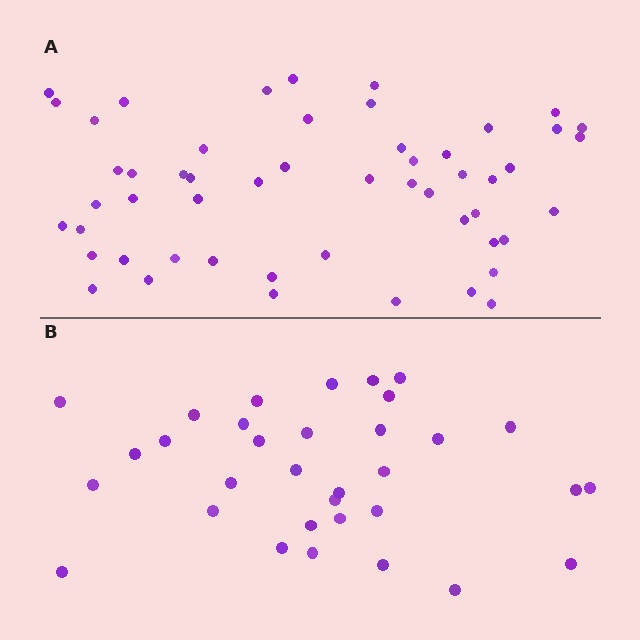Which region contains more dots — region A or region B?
Region A (the top region) has more dots.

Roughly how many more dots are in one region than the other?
Region A has approximately 20 more dots than region B.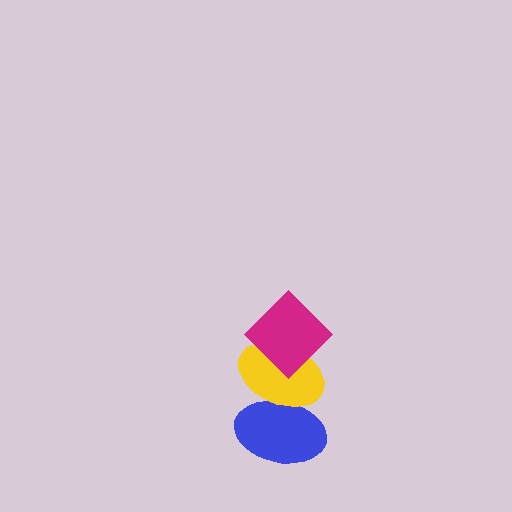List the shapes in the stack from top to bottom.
From top to bottom: the magenta diamond, the yellow ellipse, the blue ellipse.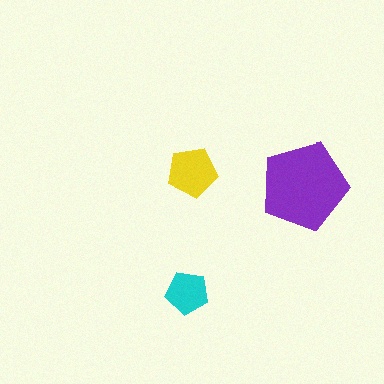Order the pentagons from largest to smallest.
the purple one, the yellow one, the cyan one.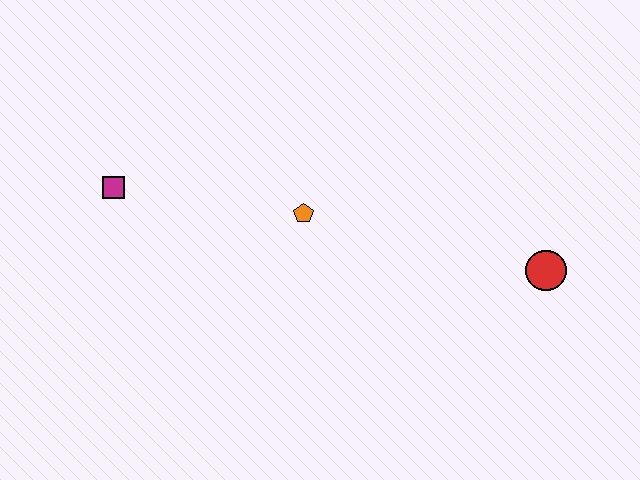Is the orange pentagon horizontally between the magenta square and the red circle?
Yes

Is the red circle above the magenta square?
No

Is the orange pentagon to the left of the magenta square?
No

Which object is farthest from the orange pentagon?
The red circle is farthest from the orange pentagon.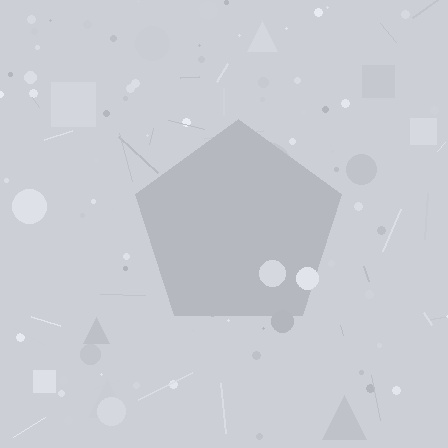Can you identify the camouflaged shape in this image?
The camouflaged shape is a pentagon.